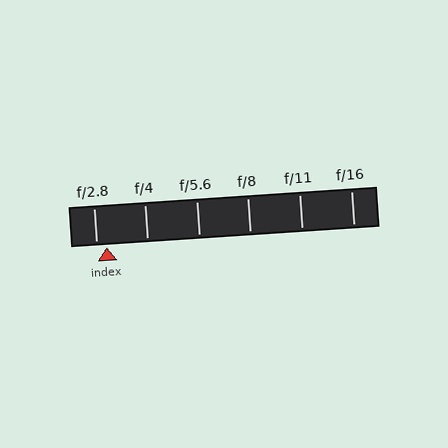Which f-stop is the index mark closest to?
The index mark is closest to f/2.8.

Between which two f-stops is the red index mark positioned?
The index mark is between f/2.8 and f/4.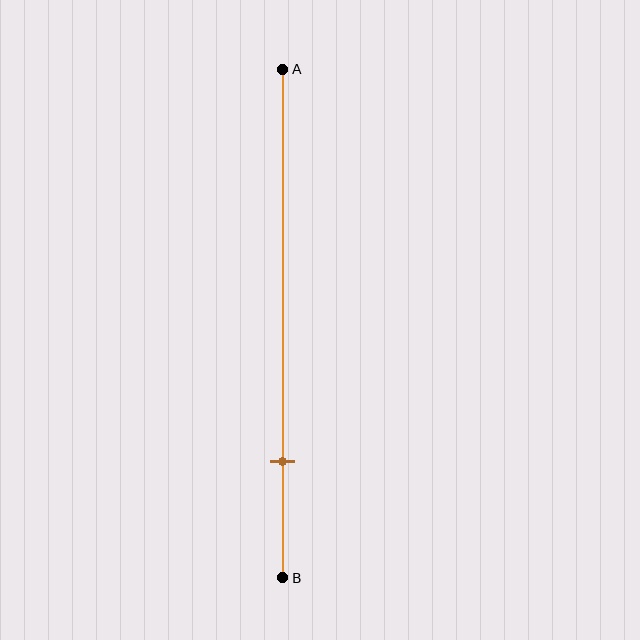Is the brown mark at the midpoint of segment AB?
No, the mark is at about 75% from A, not at the 50% midpoint.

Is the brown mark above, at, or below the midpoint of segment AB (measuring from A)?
The brown mark is below the midpoint of segment AB.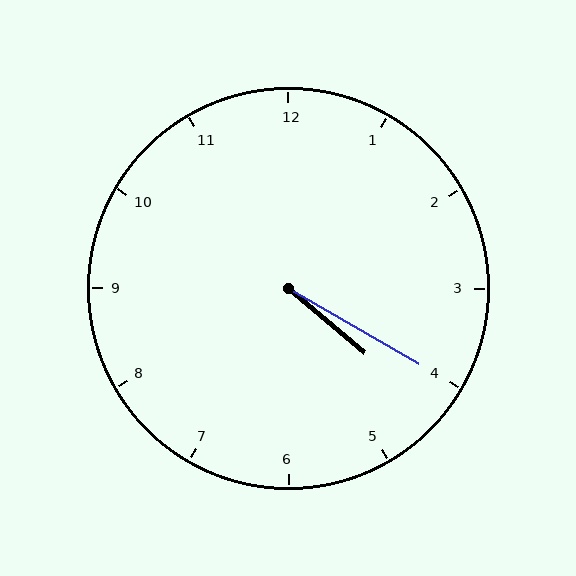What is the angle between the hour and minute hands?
Approximately 10 degrees.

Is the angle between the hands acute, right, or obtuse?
It is acute.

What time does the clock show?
4:20.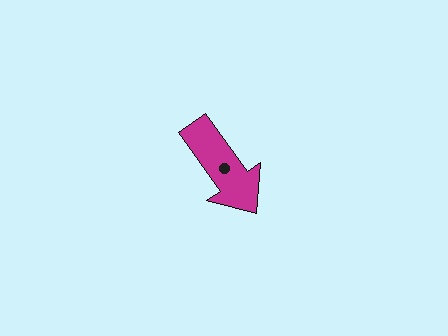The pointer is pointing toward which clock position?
Roughly 5 o'clock.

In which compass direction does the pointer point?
Southeast.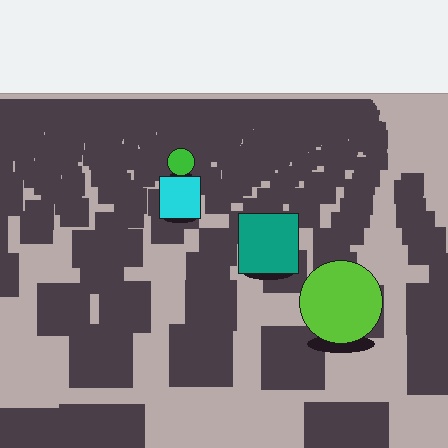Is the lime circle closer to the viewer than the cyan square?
Yes. The lime circle is closer — you can tell from the texture gradient: the ground texture is coarser near it.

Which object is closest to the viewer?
The lime circle is closest. The texture marks near it are larger and more spread out.